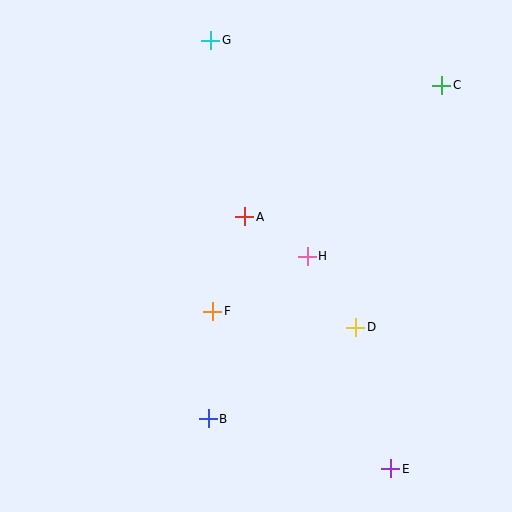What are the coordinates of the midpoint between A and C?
The midpoint between A and C is at (343, 151).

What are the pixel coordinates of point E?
Point E is at (391, 469).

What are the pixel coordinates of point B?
Point B is at (208, 419).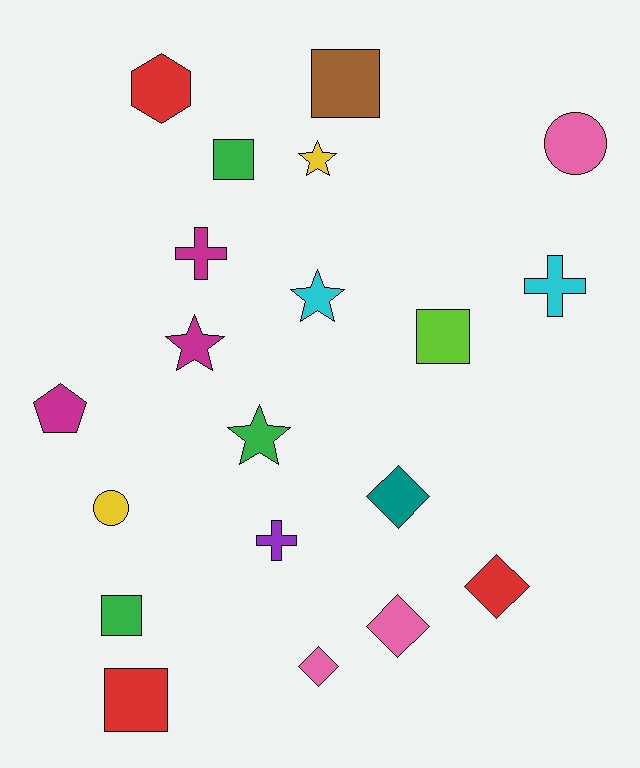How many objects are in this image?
There are 20 objects.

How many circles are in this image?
There are 2 circles.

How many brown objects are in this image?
There is 1 brown object.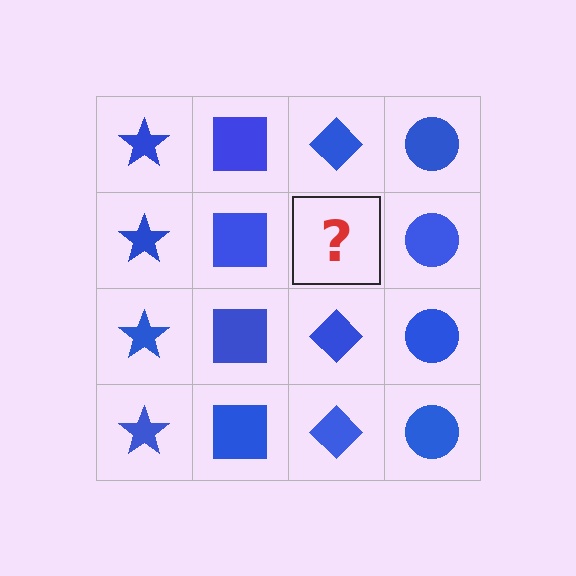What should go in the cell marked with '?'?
The missing cell should contain a blue diamond.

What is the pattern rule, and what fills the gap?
The rule is that each column has a consistent shape. The gap should be filled with a blue diamond.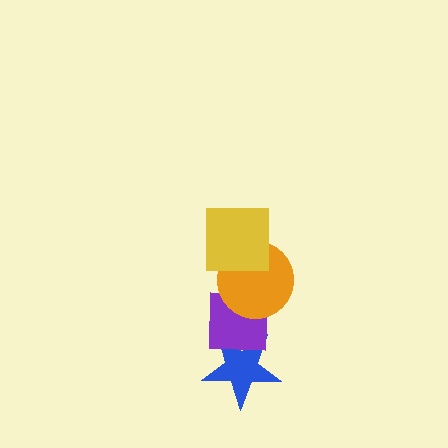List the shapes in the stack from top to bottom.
From top to bottom: the yellow square, the orange circle, the purple square, the blue star.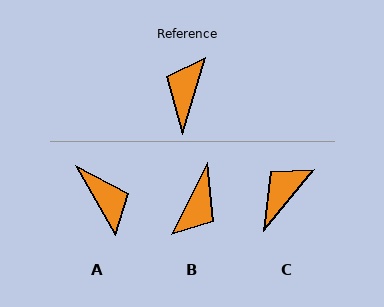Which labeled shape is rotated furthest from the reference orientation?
B, about 170 degrees away.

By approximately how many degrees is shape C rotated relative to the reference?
Approximately 23 degrees clockwise.